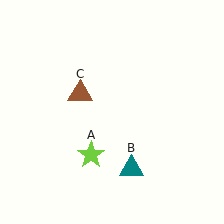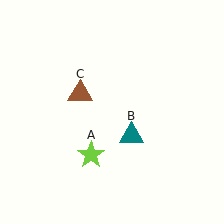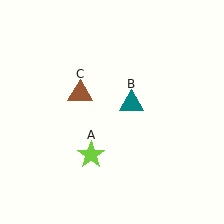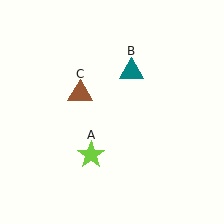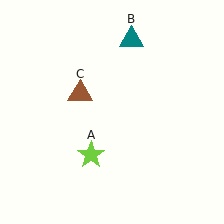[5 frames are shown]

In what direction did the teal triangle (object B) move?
The teal triangle (object B) moved up.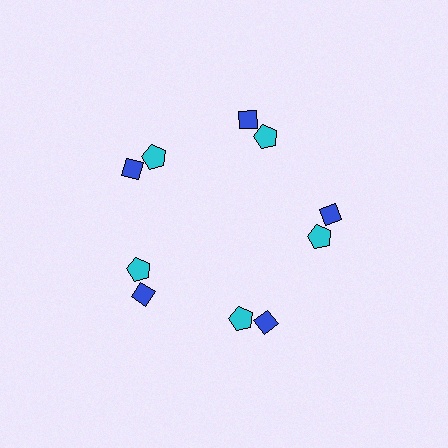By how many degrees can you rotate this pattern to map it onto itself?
The pattern maps onto itself every 72 degrees of rotation.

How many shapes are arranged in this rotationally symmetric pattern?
There are 10 shapes, arranged in 5 groups of 2.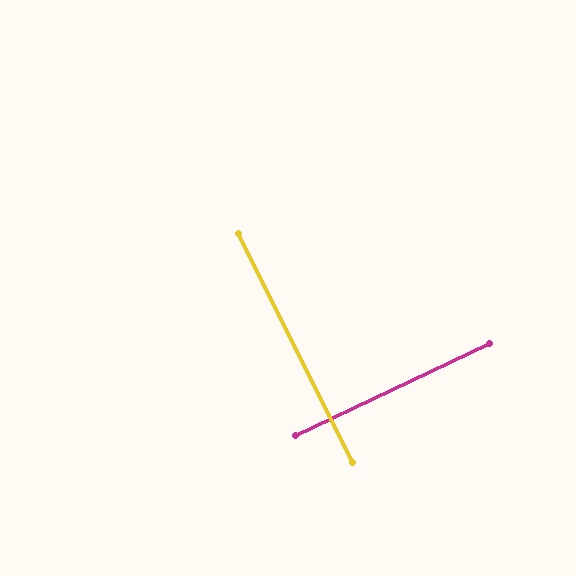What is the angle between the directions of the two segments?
Approximately 89 degrees.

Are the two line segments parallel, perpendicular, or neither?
Perpendicular — they meet at approximately 89°.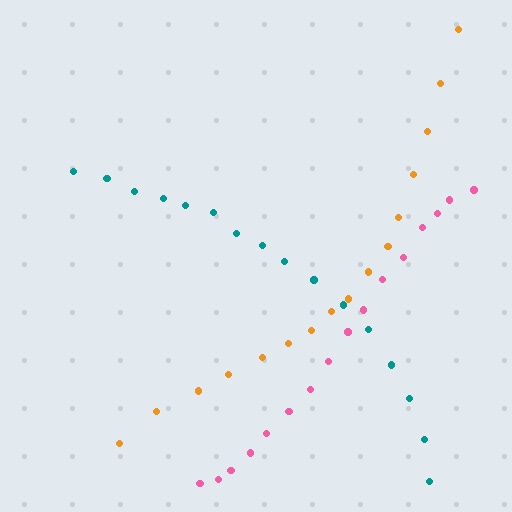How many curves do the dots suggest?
There are 3 distinct paths.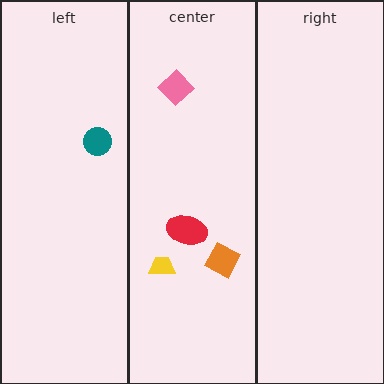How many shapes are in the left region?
1.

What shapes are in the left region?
The teal circle.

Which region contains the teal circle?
The left region.